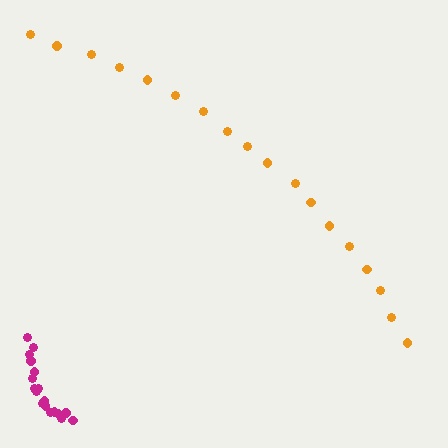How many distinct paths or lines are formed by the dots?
There are 2 distinct paths.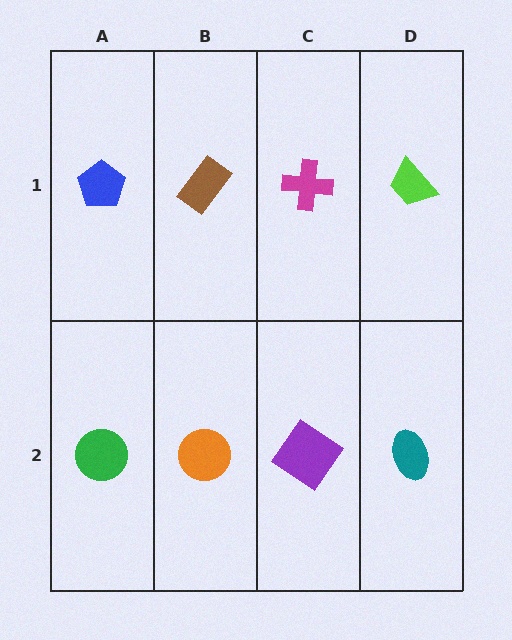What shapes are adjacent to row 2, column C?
A magenta cross (row 1, column C), an orange circle (row 2, column B), a teal ellipse (row 2, column D).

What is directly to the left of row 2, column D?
A purple diamond.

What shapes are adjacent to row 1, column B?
An orange circle (row 2, column B), a blue pentagon (row 1, column A), a magenta cross (row 1, column C).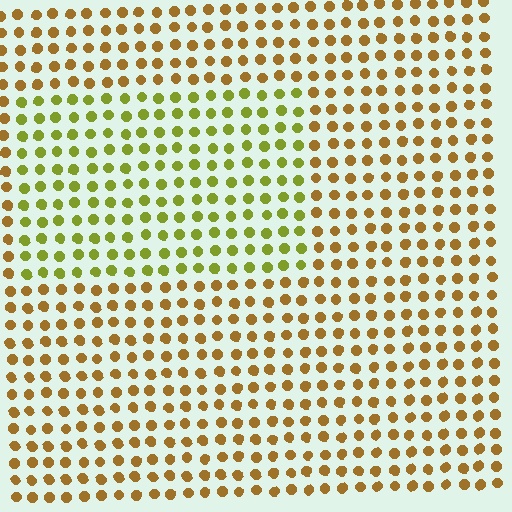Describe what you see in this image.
The image is filled with small brown elements in a uniform arrangement. A rectangle-shaped region is visible where the elements are tinted to a slightly different hue, forming a subtle color boundary.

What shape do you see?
I see a rectangle.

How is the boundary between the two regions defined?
The boundary is defined purely by a slight shift in hue (about 38 degrees). Spacing, size, and orientation are identical on both sides.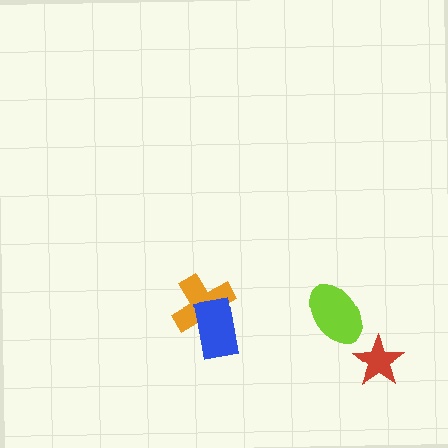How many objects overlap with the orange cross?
1 object overlaps with the orange cross.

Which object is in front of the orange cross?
The blue rectangle is in front of the orange cross.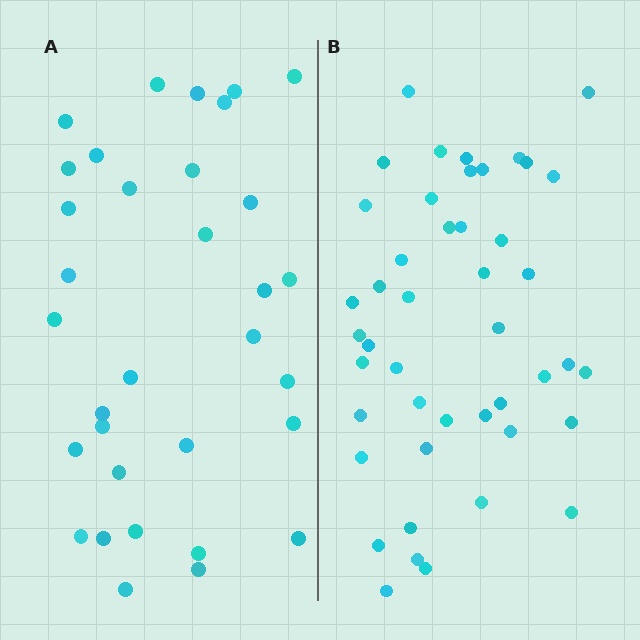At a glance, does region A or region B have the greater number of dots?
Region B (the right region) has more dots.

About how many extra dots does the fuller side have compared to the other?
Region B has roughly 12 or so more dots than region A.